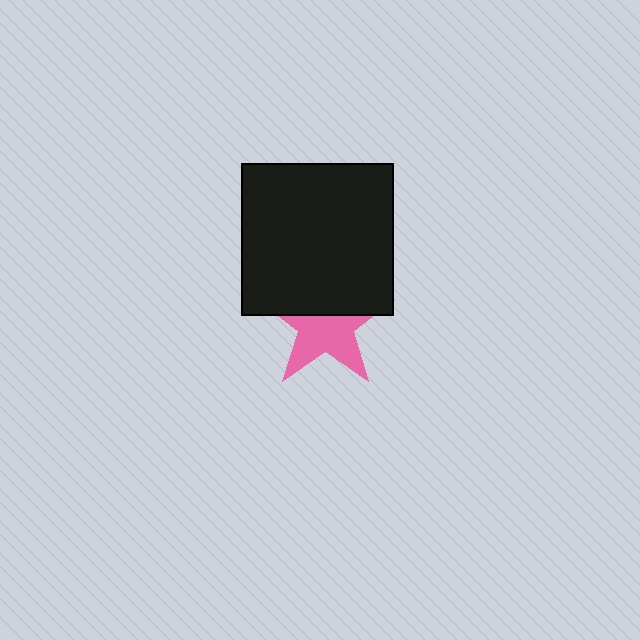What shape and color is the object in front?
The object in front is a black square.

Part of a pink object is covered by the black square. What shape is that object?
It is a star.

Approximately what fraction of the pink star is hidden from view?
Roughly 44% of the pink star is hidden behind the black square.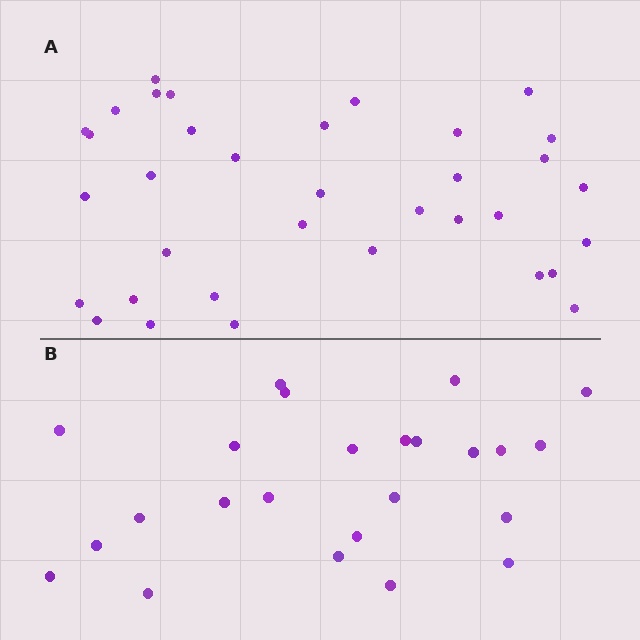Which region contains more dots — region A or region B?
Region A (the top region) has more dots.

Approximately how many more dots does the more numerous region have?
Region A has roughly 12 or so more dots than region B.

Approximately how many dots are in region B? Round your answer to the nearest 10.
About 20 dots. (The exact count is 24, which rounds to 20.)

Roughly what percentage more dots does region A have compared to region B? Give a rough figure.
About 45% more.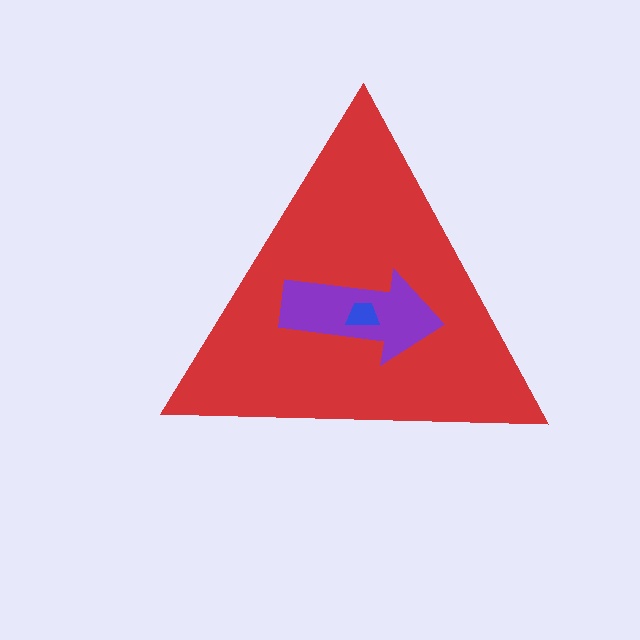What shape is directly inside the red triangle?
The purple arrow.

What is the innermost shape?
The blue trapezoid.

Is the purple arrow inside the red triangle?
Yes.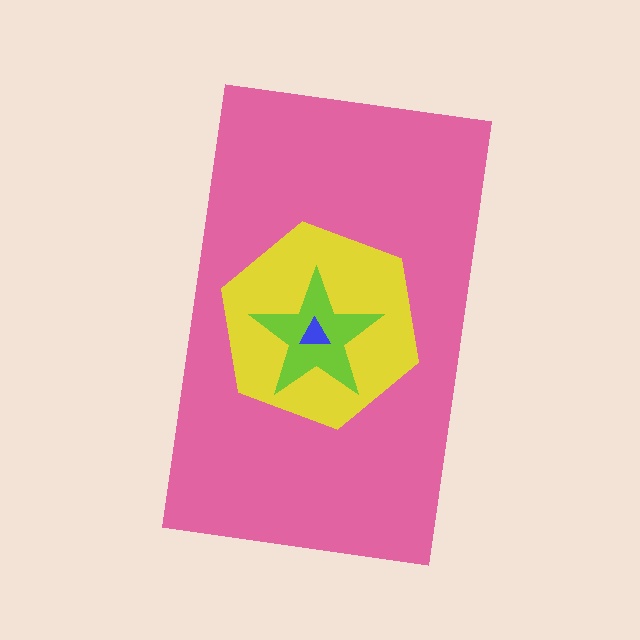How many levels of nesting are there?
4.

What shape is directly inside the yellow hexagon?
The lime star.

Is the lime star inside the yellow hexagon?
Yes.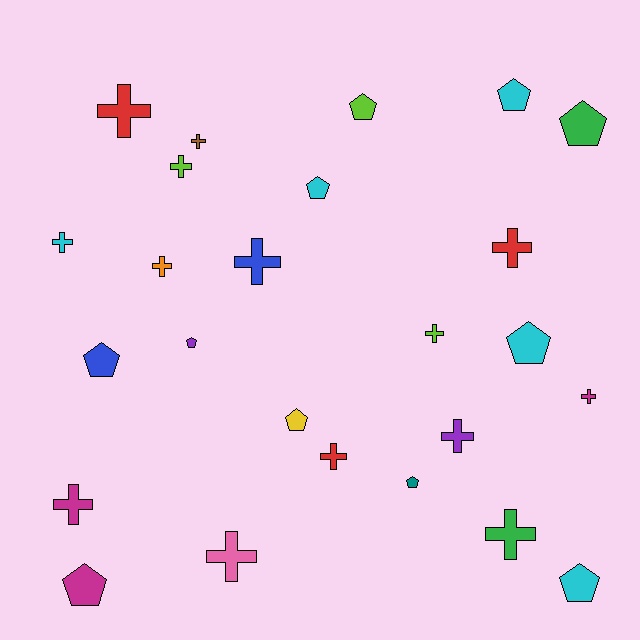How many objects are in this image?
There are 25 objects.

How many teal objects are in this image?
There is 1 teal object.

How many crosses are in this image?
There are 14 crosses.